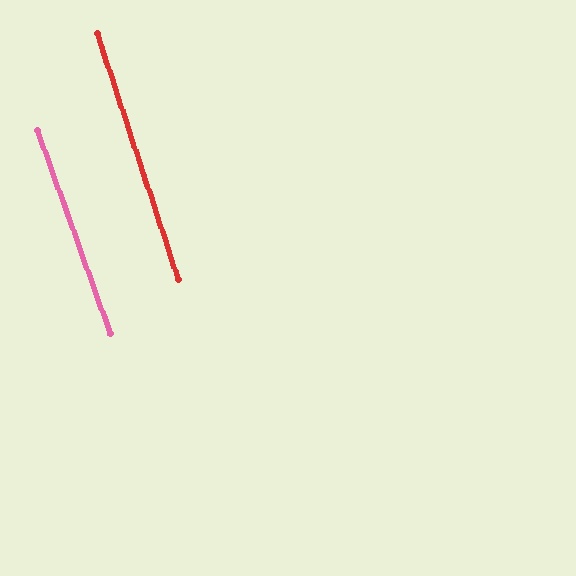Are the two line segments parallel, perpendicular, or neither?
Parallel — their directions differ by only 1.6°.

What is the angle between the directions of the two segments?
Approximately 2 degrees.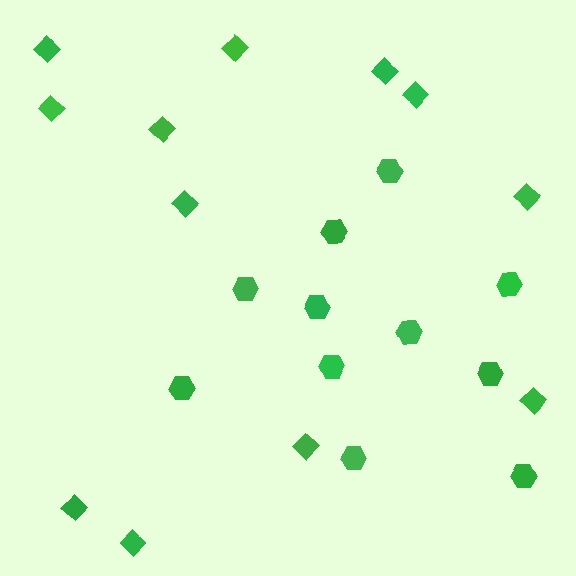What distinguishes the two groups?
There are 2 groups: one group of hexagons (11) and one group of diamonds (12).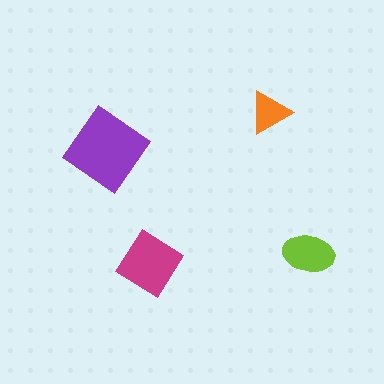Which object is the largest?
The purple diamond.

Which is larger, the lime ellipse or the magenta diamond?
The magenta diamond.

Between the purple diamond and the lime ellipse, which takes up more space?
The purple diamond.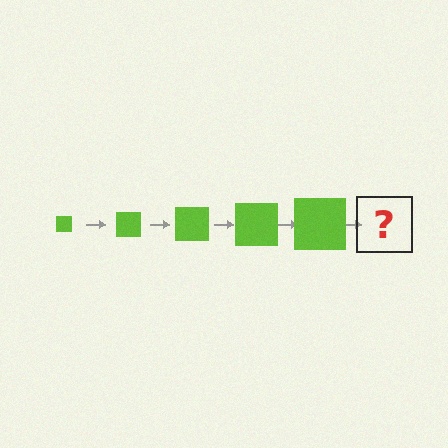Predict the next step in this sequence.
The next step is a lime square, larger than the previous one.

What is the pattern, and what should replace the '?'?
The pattern is that the square gets progressively larger each step. The '?' should be a lime square, larger than the previous one.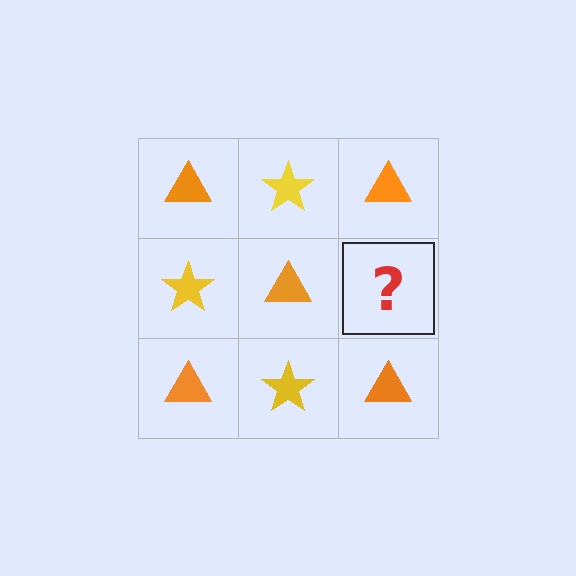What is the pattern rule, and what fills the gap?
The rule is that it alternates orange triangle and yellow star in a checkerboard pattern. The gap should be filled with a yellow star.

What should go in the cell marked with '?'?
The missing cell should contain a yellow star.